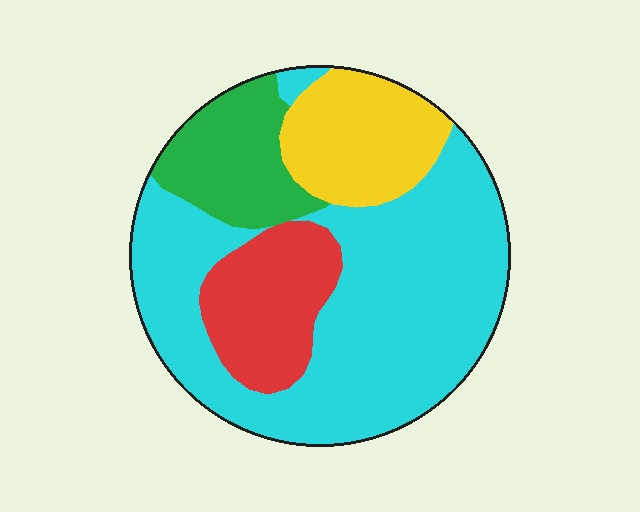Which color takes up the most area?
Cyan, at roughly 55%.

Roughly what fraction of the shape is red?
Red takes up about one sixth (1/6) of the shape.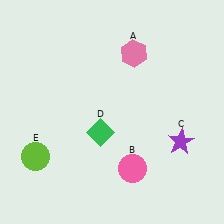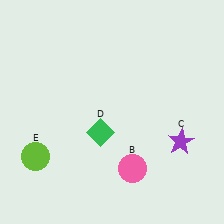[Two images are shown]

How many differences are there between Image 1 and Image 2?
There is 1 difference between the two images.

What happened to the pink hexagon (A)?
The pink hexagon (A) was removed in Image 2. It was in the top-right area of Image 1.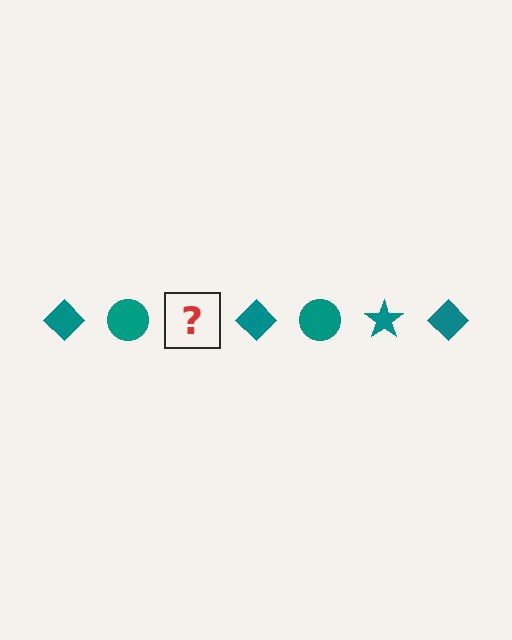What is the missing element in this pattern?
The missing element is a teal star.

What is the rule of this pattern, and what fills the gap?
The rule is that the pattern cycles through diamond, circle, star shapes in teal. The gap should be filled with a teal star.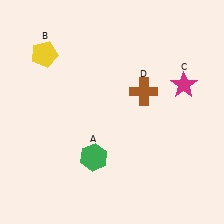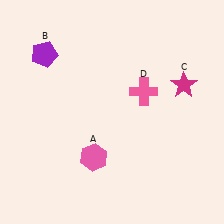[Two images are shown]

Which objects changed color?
A changed from green to pink. B changed from yellow to purple. D changed from brown to pink.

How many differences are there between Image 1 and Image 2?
There are 3 differences between the two images.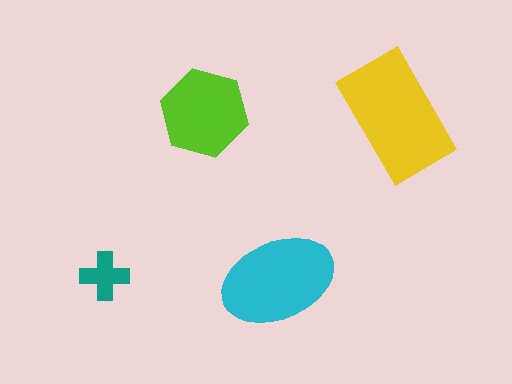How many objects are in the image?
There are 4 objects in the image.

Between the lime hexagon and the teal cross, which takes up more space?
The lime hexagon.